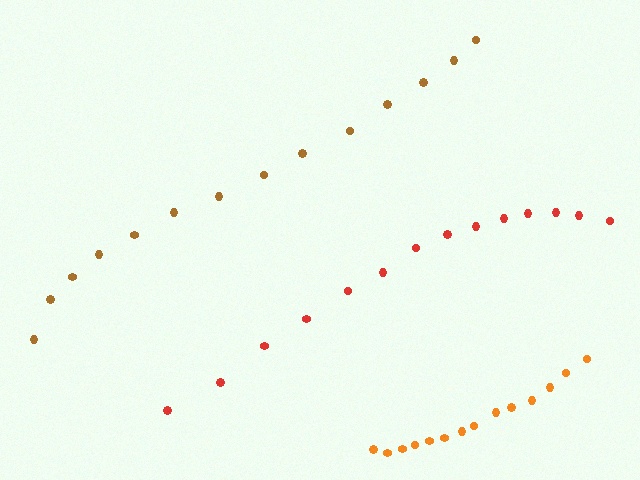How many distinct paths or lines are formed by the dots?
There are 3 distinct paths.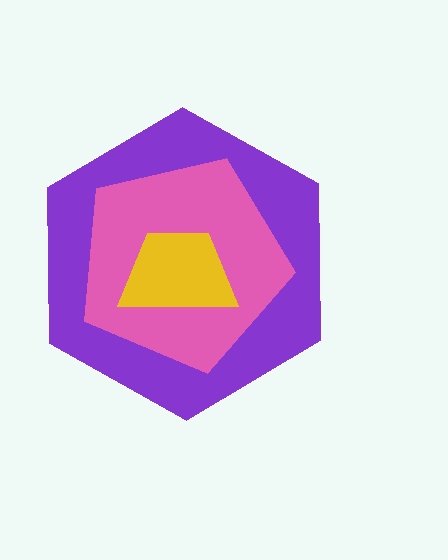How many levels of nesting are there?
3.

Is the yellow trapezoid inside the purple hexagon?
Yes.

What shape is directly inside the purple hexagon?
The pink pentagon.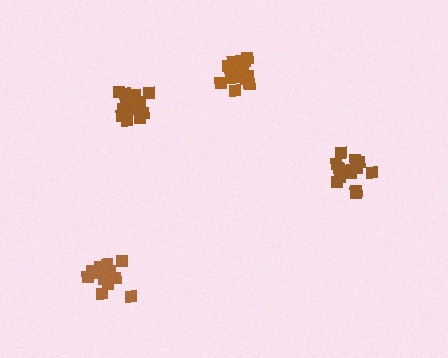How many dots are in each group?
Group 1: 13 dots, Group 2: 15 dots, Group 3: 16 dots, Group 4: 13 dots (57 total).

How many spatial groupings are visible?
There are 4 spatial groupings.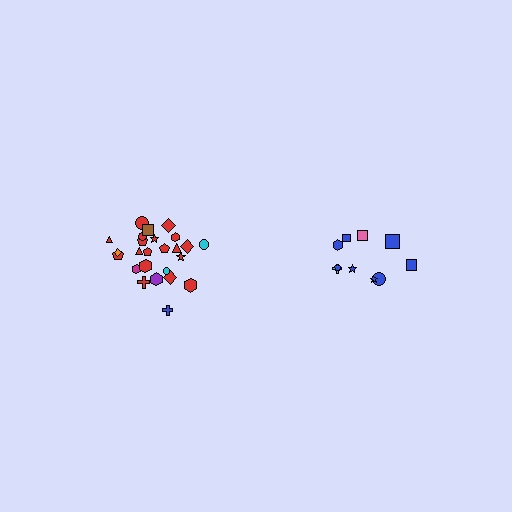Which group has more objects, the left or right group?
The left group.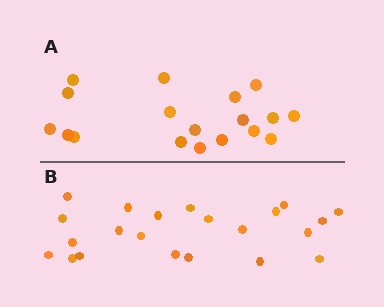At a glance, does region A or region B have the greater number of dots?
Region B (the bottom region) has more dots.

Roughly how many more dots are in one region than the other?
Region B has about 4 more dots than region A.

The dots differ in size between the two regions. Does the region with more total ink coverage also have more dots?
No. Region A has more total ink coverage because its dots are larger, but region B actually contains more individual dots. Total area can be misleading — the number of items is what matters here.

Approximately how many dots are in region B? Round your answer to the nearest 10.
About 20 dots. (The exact count is 22, which rounds to 20.)